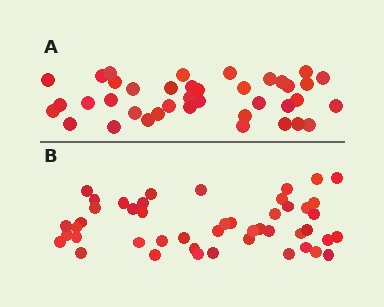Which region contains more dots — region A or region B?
Region B (the bottom region) has more dots.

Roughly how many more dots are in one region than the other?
Region B has roughly 8 or so more dots than region A.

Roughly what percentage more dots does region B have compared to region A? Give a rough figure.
About 20% more.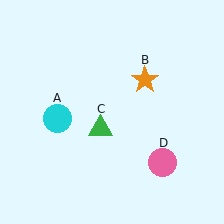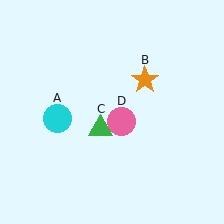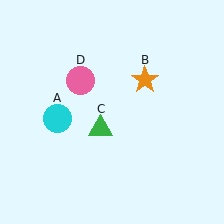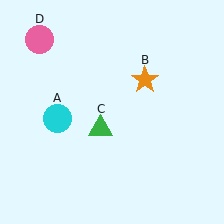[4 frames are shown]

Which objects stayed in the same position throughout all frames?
Cyan circle (object A) and orange star (object B) and green triangle (object C) remained stationary.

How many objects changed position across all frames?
1 object changed position: pink circle (object D).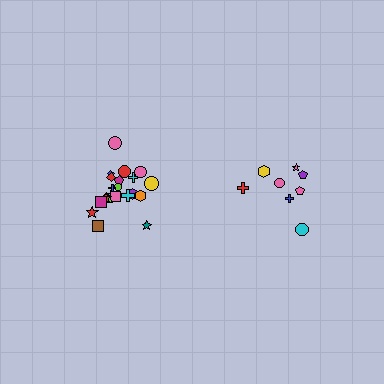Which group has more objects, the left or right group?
The left group.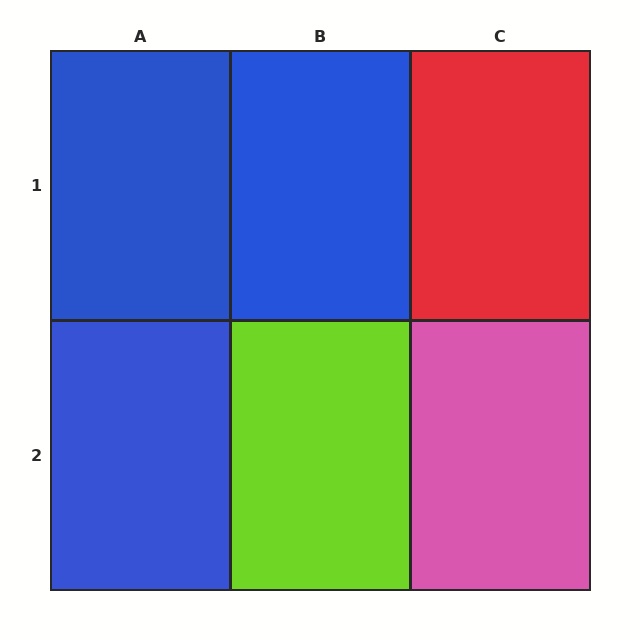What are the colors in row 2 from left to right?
Blue, lime, pink.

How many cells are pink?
1 cell is pink.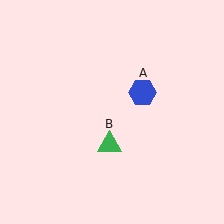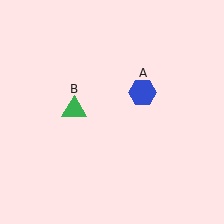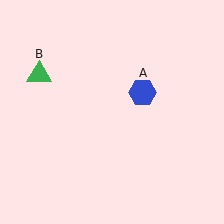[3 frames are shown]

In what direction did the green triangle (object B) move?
The green triangle (object B) moved up and to the left.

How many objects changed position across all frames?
1 object changed position: green triangle (object B).